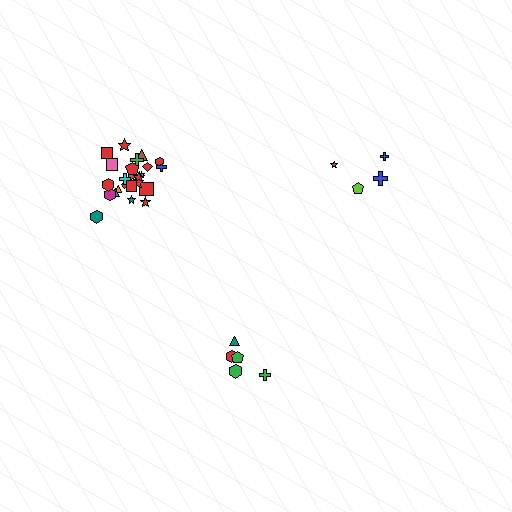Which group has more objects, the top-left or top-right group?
The top-left group.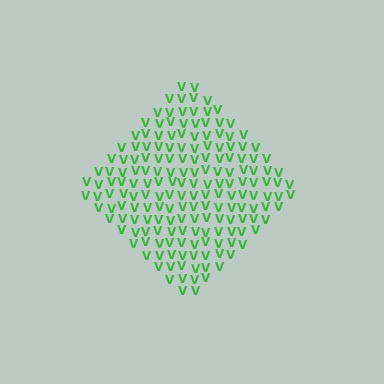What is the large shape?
The large shape is a diamond.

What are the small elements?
The small elements are letter V's.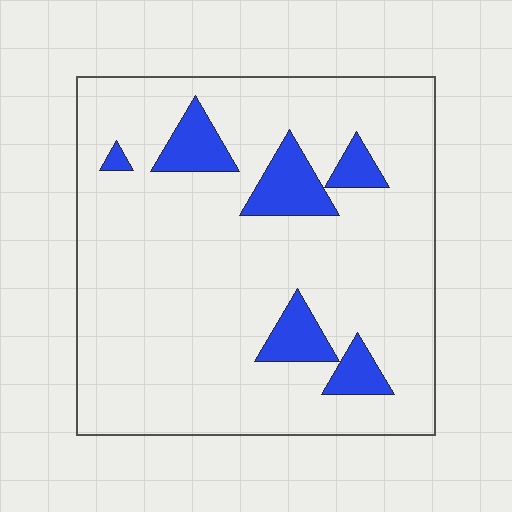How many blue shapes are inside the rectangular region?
6.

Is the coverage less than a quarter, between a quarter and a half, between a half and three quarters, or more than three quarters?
Less than a quarter.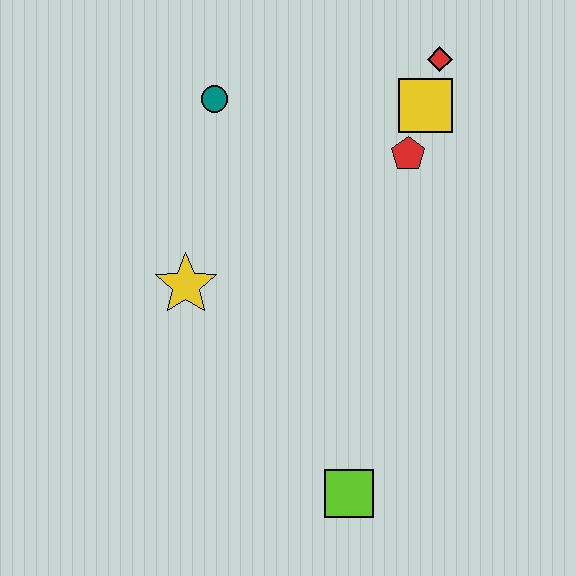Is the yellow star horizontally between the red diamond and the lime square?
No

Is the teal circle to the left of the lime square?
Yes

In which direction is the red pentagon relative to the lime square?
The red pentagon is above the lime square.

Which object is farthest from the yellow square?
The lime square is farthest from the yellow square.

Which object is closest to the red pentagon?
The yellow square is closest to the red pentagon.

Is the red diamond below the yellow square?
No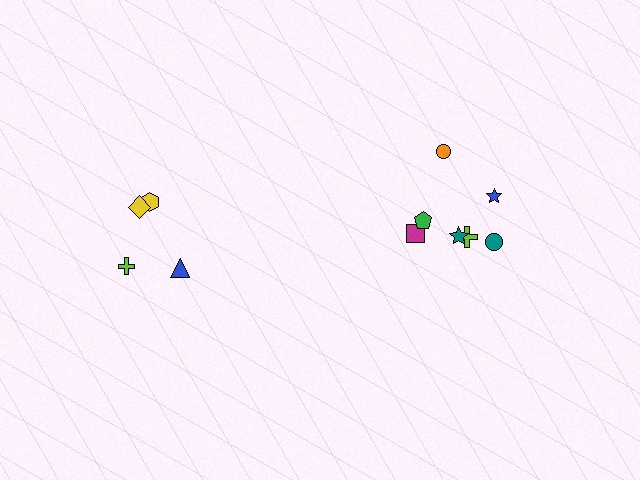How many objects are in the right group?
There are 7 objects.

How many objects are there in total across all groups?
There are 11 objects.